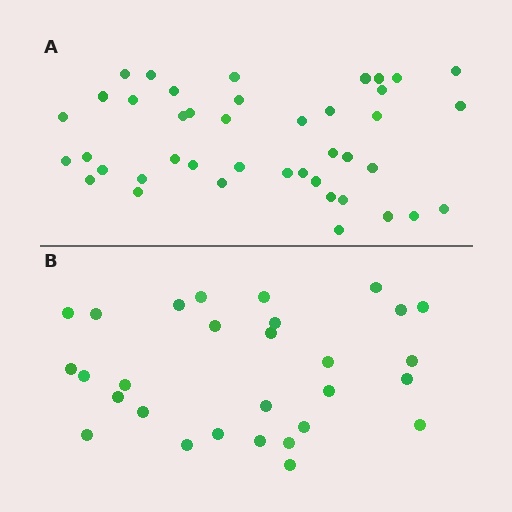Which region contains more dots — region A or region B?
Region A (the top region) has more dots.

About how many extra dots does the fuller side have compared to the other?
Region A has approximately 15 more dots than region B.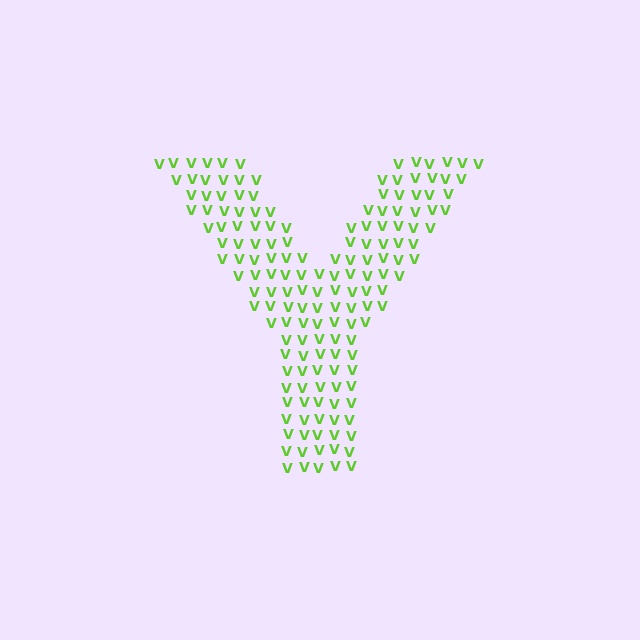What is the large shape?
The large shape is the letter Y.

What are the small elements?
The small elements are letter V's.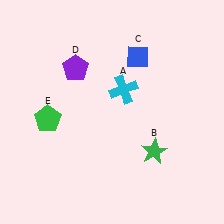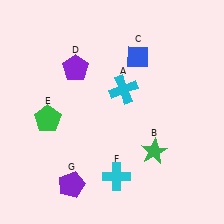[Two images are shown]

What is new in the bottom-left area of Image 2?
A purple pentagon (G) was added in the bottom-left area of Image 2.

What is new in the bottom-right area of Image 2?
A cyan cross (F) was added in the bottom-right area of Image 2.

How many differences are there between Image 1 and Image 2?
There are 2 differences between the two images.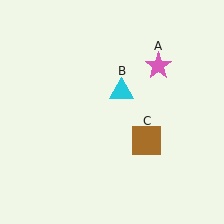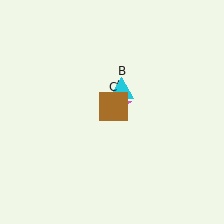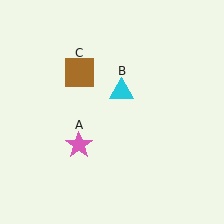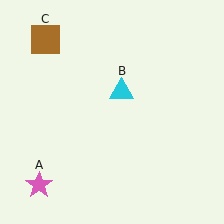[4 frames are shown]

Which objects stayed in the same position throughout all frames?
Cyan triangle (object B) remained stationary.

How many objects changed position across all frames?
2 objects changed position: pink star (object A), brown square (object C).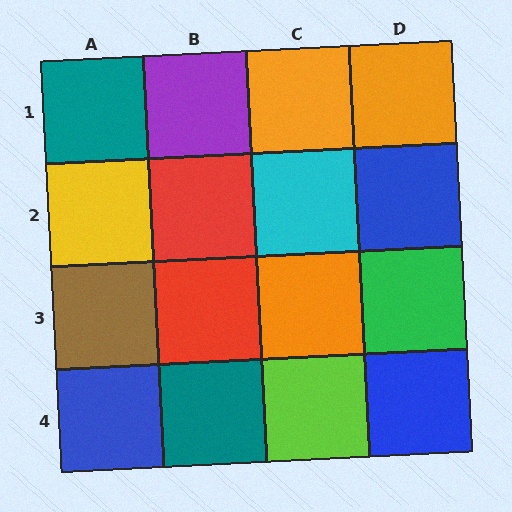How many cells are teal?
2 cells are teal.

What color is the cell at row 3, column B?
Red.